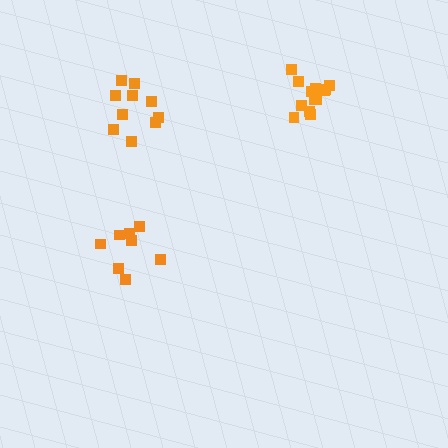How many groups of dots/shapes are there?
There are 3 groups.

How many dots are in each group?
Group 1: 8 dots, Group 2: 10 dots, Group 3: 13 dots (31 total).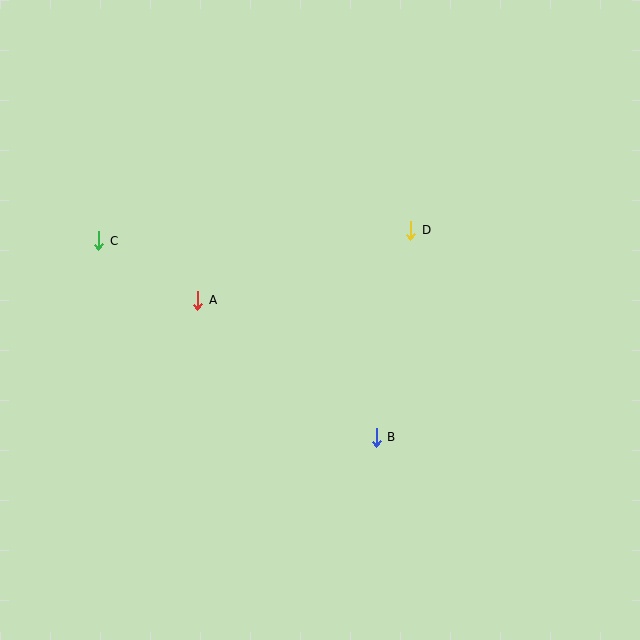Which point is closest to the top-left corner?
Point C is closest to the top-left corner.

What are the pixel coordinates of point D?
Point D is at (411, 230).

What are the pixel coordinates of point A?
Point A is at (198, 300).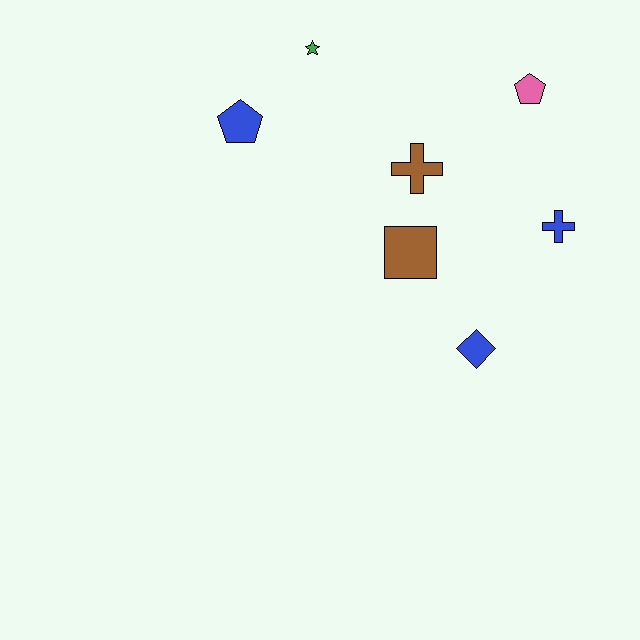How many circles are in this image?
There are no circles.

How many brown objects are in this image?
There are 2 brown objects.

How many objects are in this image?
There are 7 objects.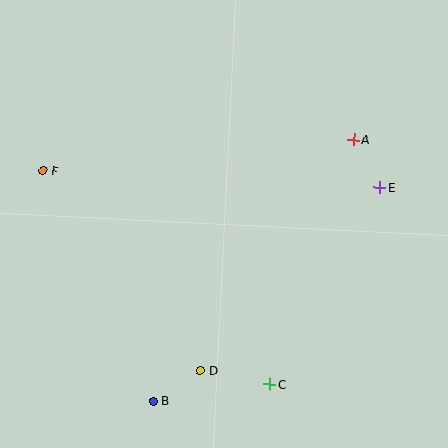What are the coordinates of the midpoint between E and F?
The midpoint between E and F is at (211, 179).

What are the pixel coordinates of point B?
Point B is at (153, 401).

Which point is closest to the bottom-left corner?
Point B is closest to the bottom-left corner.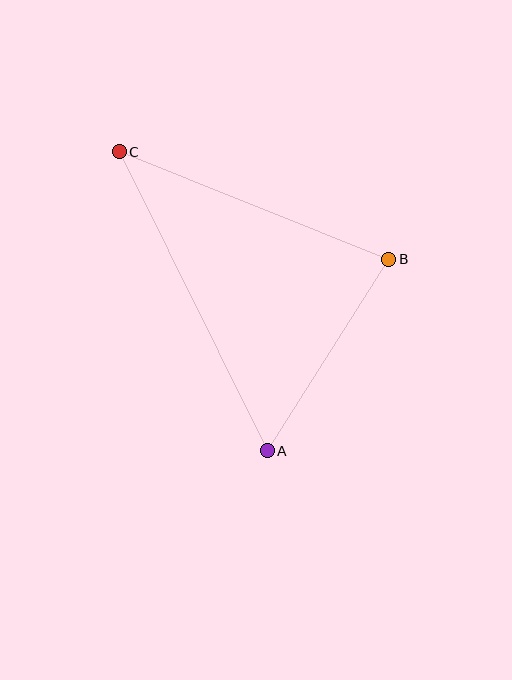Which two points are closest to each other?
Points A and B are closest to each other.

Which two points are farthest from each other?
Points A and C are farthest from each other.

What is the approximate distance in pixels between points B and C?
The distance between B and C is approximately 290 pixels.